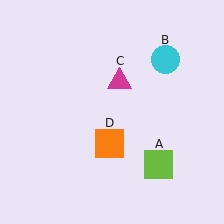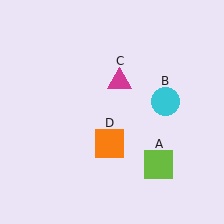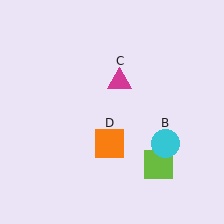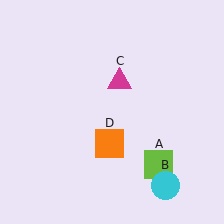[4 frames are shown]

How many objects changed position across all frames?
1 object changed position: cyan circle (object B).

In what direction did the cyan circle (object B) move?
The cyan circle (object B) moved down.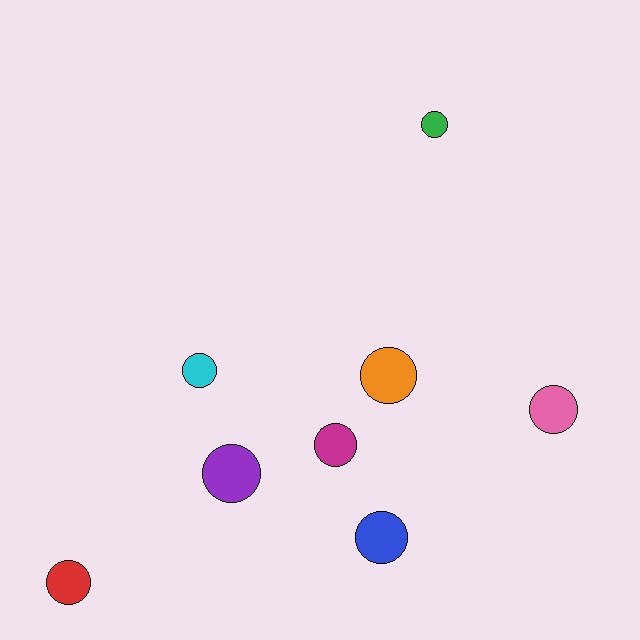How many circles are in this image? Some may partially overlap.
There are 8 circles.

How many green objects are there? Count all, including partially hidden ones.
There is 1 green object.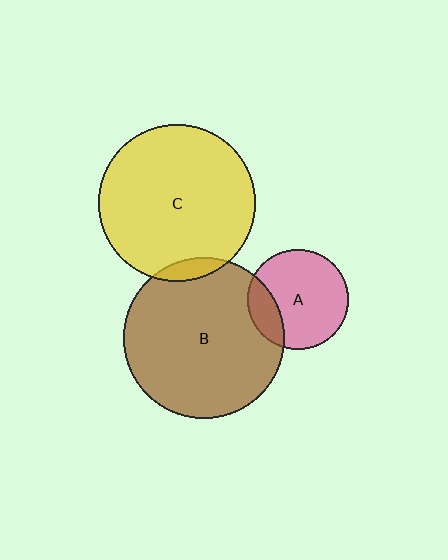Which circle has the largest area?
Circle B (brown).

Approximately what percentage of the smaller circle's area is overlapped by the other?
Approximately 5%.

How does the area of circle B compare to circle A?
Approximately 2.6 times.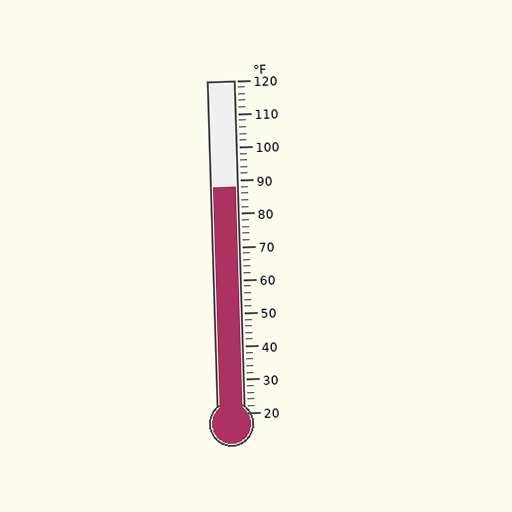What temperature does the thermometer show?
The thermometer shows approximately 88°F.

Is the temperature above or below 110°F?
The temperature is below 110°F.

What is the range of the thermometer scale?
The thermometer scale ranges from 20°F to 120°F.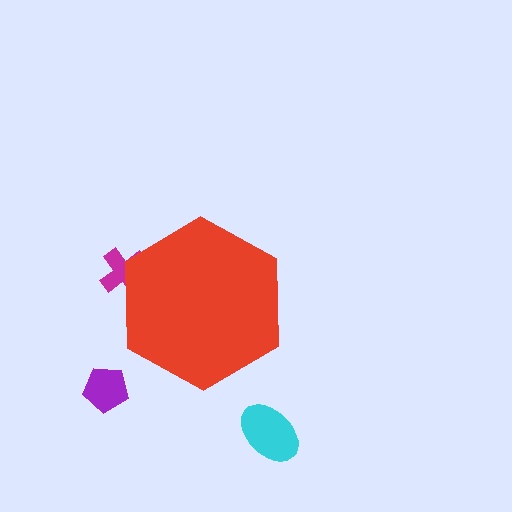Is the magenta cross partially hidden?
Yes, the magenta cross is partially hidden behind the red hexagon.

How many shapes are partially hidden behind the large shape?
1 shape is partially hidden.